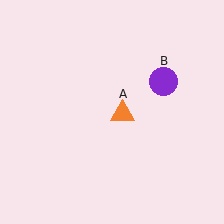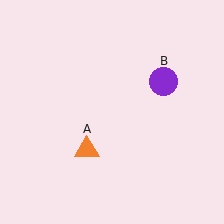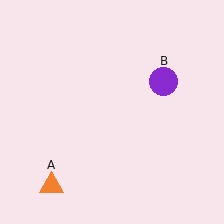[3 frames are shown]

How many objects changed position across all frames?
1 object changed position: orange triangle (object A).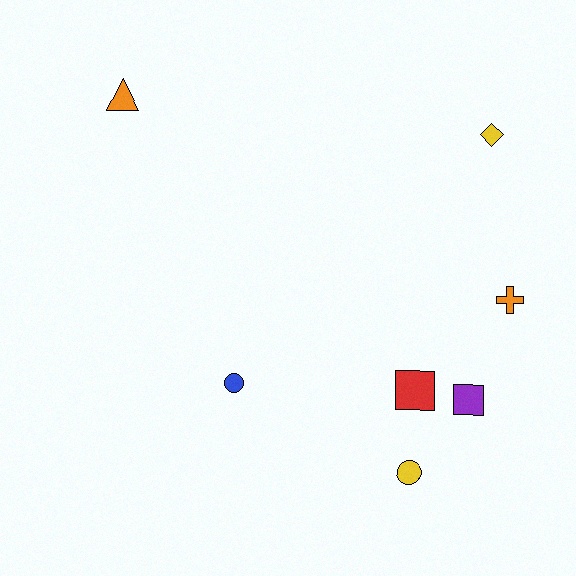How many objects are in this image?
There are 7 objects.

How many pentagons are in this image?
There are no pentagons.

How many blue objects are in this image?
There is 1 blue object.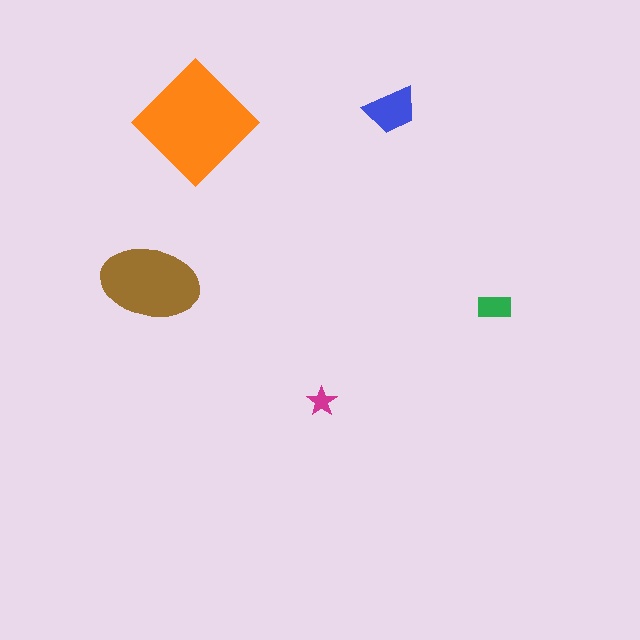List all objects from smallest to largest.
The magenta star, the green rectangle, the blue trapezoid, the brown ellipse, the orange diamond.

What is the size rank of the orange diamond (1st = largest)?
1st.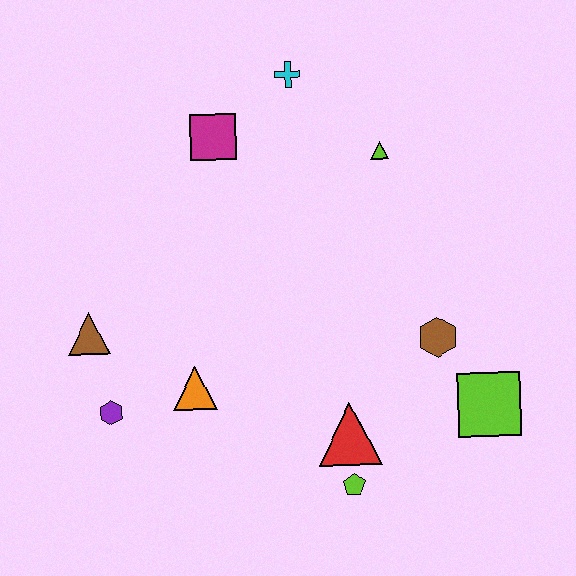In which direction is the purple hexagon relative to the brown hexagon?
The purple hexagon is to the left of the brown hexagon.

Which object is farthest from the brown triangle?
The lime square is farthest from the brown triangle.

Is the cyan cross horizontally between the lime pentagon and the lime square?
No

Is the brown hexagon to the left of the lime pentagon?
No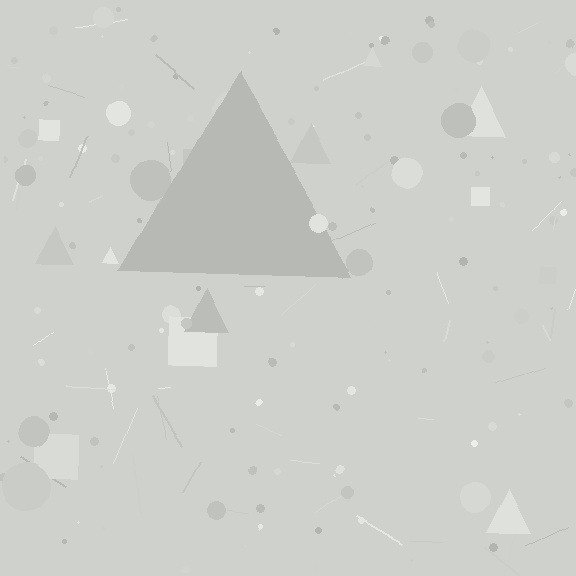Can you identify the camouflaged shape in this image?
The camouflaged shape is a triangle.